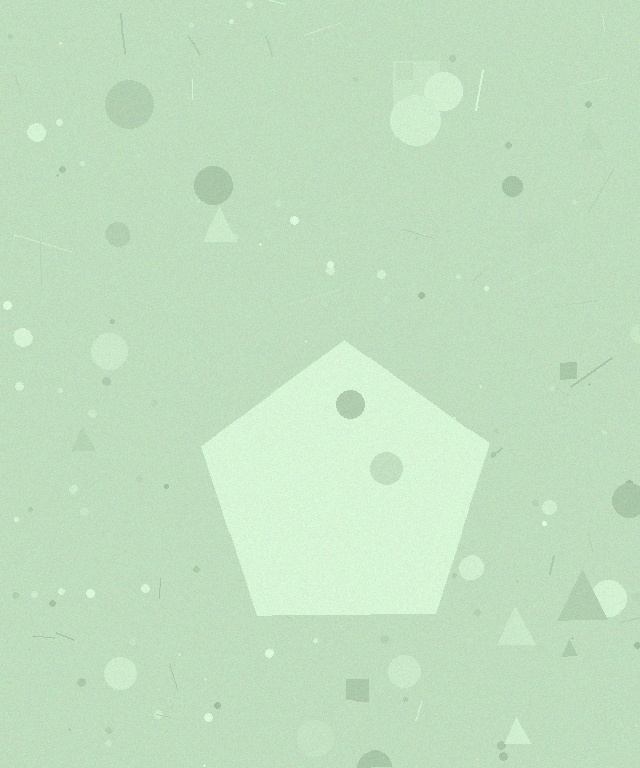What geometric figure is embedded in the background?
A pentagon is embedded in the background.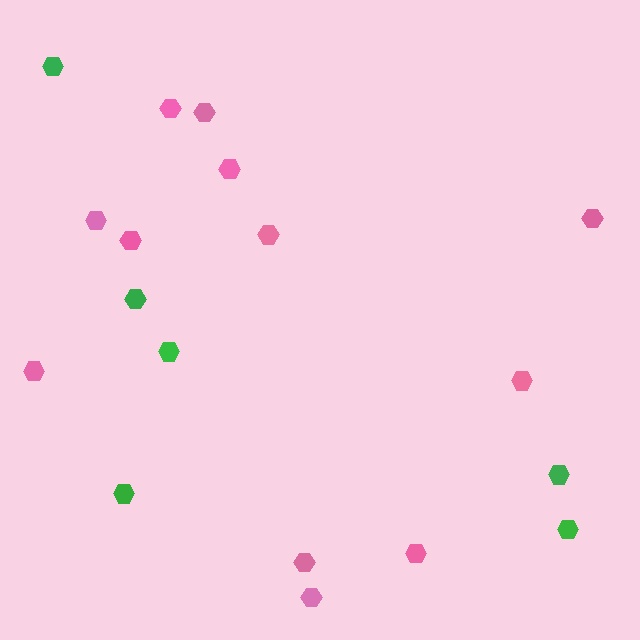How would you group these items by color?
There are 2 groups: one group of pink hexagons (12) and one group of green hexagons (6).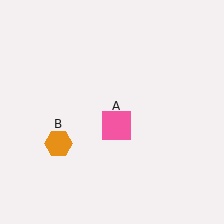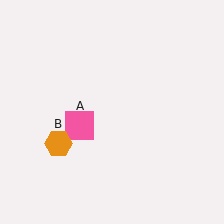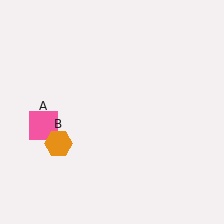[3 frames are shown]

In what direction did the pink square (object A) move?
The pink square (object A) moved left.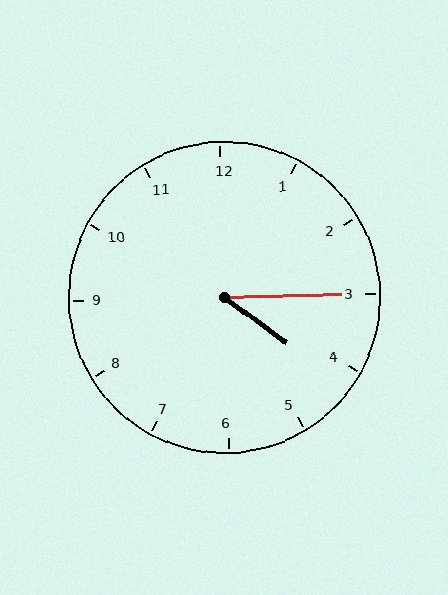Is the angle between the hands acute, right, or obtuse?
It is acute.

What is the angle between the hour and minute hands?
Approximately 38 degrees.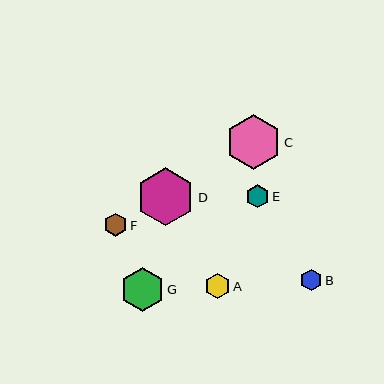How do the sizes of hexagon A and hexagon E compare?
Hexagon A and hexagon E are approximately the same size.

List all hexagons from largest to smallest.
From largest to smallest: D, C, G, A, E, F, B.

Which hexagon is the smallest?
Hexagon B is the smallest with a size of approximately 21 pixels.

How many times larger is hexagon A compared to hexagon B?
Hexagon A is approximately 1.2 times the size of hexagon B.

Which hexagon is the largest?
Hexagon D is the largest with a size of approximately 58 pixels.